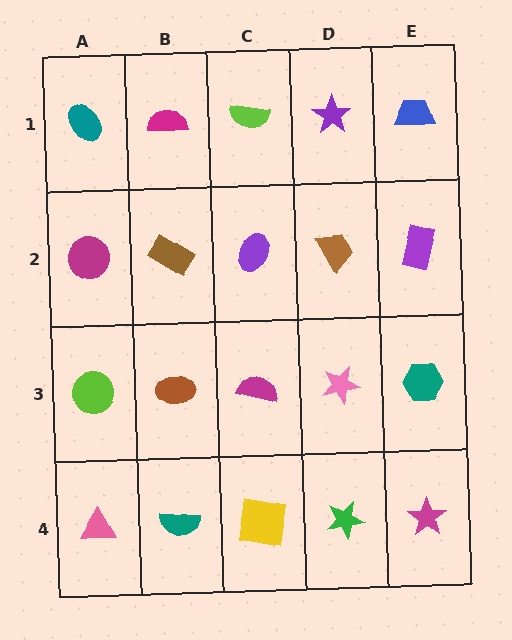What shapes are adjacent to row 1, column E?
A purple rectangle (row 2, column E), a purple star (row 1, column D).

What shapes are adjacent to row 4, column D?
A pink star (row 3, column D), a yellow square (row 4, column C), a magenta star (row 4, column E).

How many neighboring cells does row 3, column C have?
4.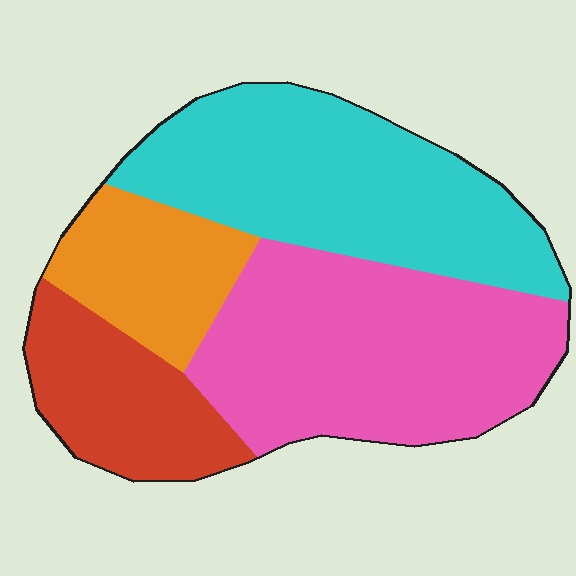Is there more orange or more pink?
Pink.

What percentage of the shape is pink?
Pink covers around 35% of the shape.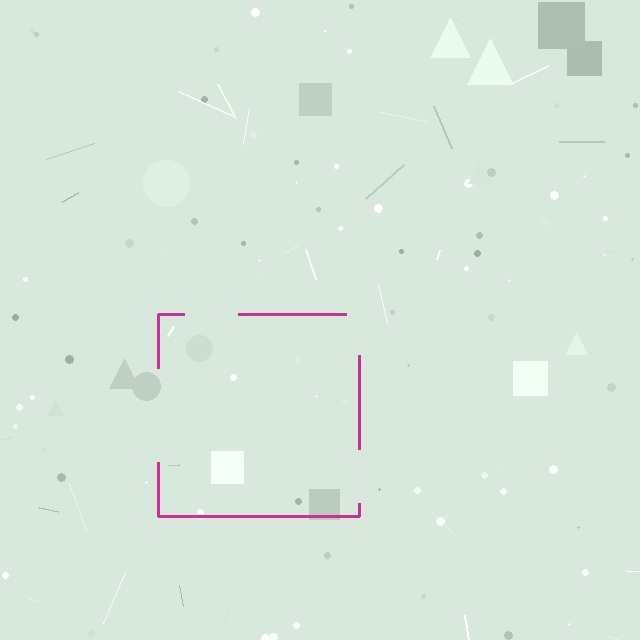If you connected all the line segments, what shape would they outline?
They would outline a square.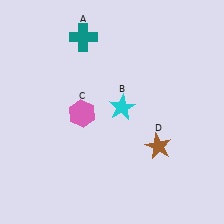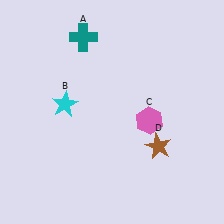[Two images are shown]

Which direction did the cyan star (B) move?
The cyan star (B) moved left.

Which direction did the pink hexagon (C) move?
The pink hexagon (C) moved right.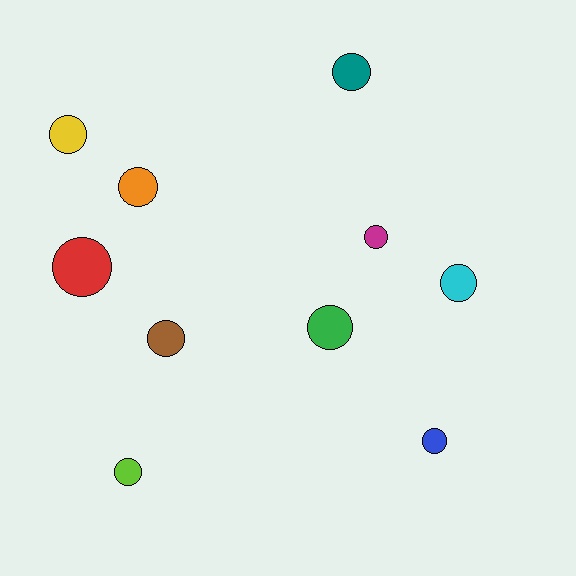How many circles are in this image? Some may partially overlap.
There are 10 circles.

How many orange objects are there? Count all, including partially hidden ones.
There is 1 orange object.